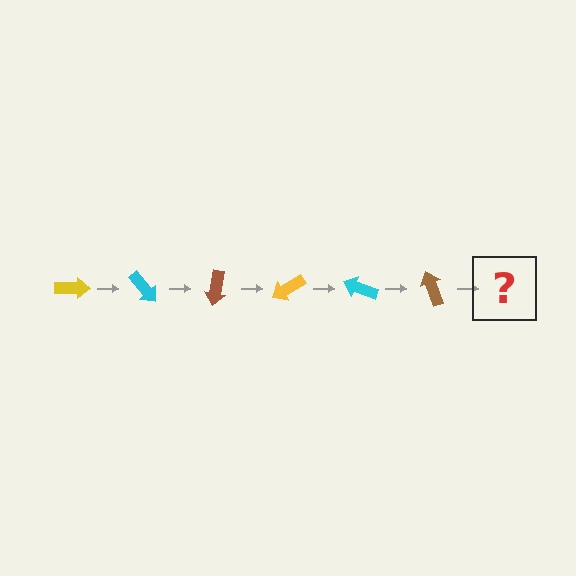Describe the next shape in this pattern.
It should be a yellow arrow, rotated 300 degrees from the start.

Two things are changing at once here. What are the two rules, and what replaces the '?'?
The two rules are that it rotates 50 degrees each step and the color cycles through yellow, cyan, and brown. The '?' should be a yellow arrow, rotated 300 degrees from the start.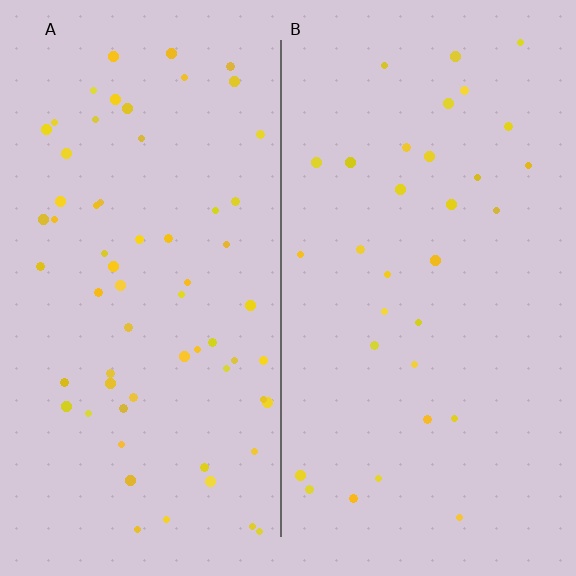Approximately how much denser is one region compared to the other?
Approximately 2.0× — region A over region B.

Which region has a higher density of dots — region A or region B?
A (the left).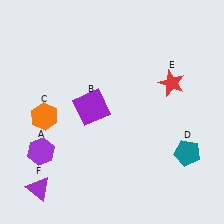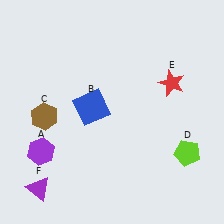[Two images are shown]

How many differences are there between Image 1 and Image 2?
There are 3 differences between the two images.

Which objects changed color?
B changed from purple to blue. C changed from orange to brown. D changed from teal to lime.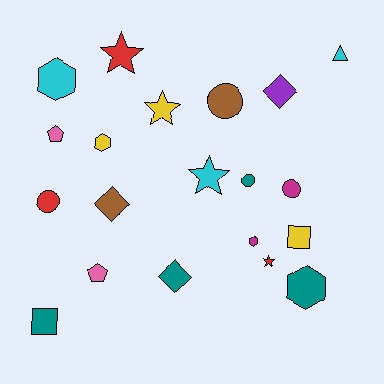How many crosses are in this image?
There are no crosses.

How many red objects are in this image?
There are 3 red objects.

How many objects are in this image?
There are 20 objects.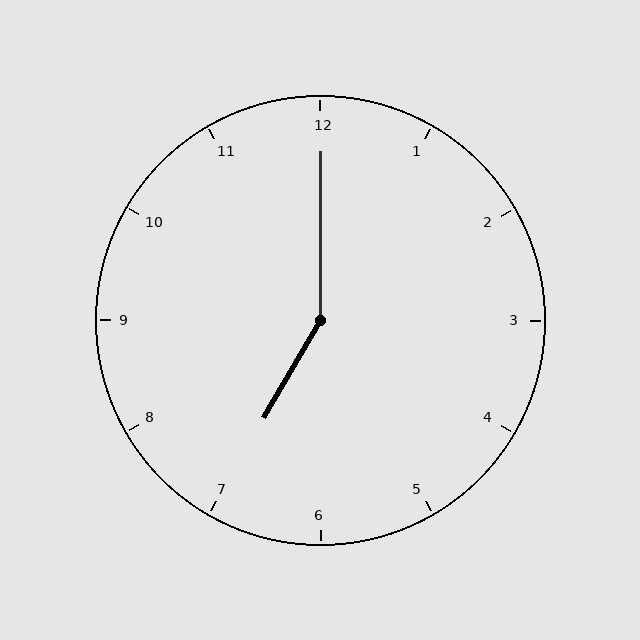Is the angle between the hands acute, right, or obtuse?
It is obtuse.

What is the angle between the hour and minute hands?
Approximately 150 degrees.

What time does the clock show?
7:00.